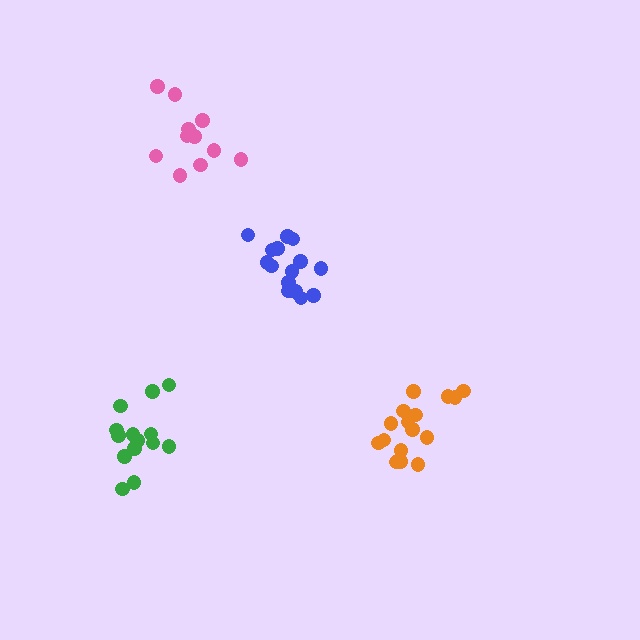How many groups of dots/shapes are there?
There are 4 groups.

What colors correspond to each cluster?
The clusters are colored: pink, blue, orange, green.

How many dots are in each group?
Group 1: 11 dots, Group 2: 15 dots, Group 3: 17 dots, Group 4: 14 dots (57 total).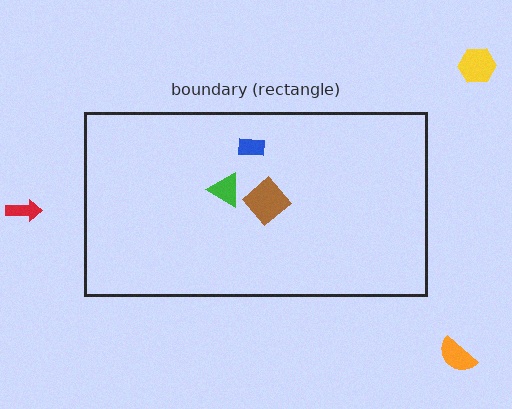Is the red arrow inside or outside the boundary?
Outside.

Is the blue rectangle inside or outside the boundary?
Inside.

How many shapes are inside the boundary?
3 inside, 3 outside.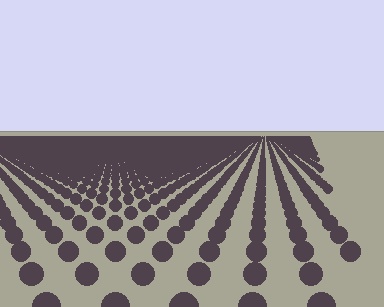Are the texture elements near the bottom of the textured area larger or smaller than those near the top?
Larger. Near the bottom, elements are closer to the viewer and appear at a bigger on-screen size.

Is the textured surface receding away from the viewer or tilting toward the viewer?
The surface is receding away from the viewer. Texture elements get smaller and denser toward the top.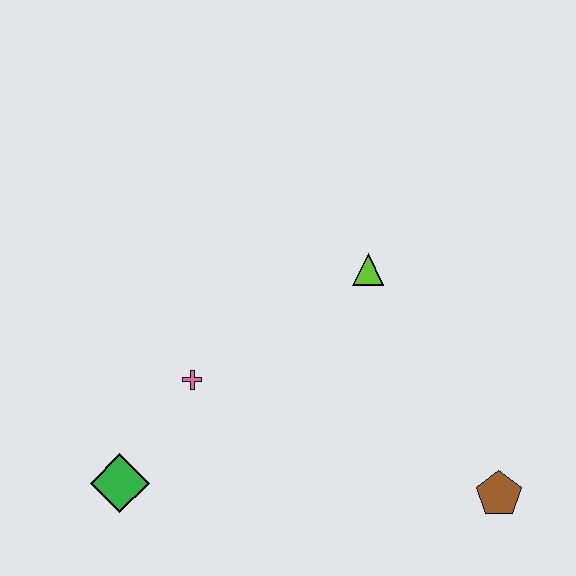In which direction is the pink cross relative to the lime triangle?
The pink cross is to the left of the lime triangle.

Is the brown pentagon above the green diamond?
No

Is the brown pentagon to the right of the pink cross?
Yes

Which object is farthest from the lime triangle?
The green diamond is farthest from the lime triangle.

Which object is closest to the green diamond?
The pink cross is closest to the green diamond.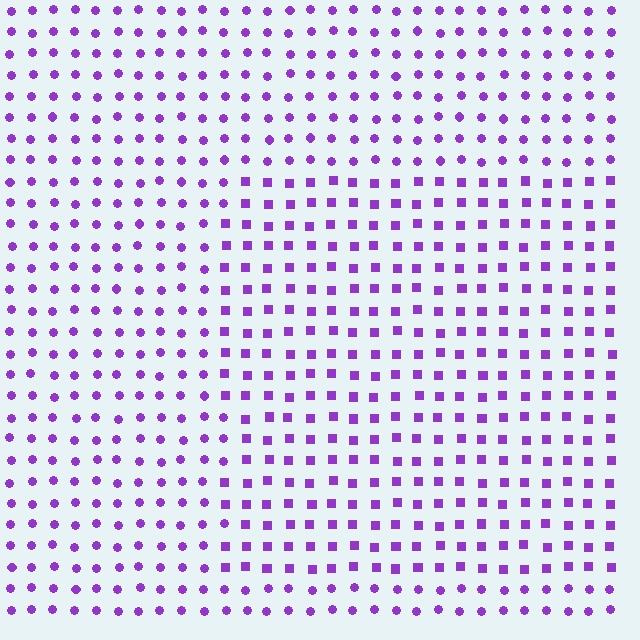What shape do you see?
I see a rectangle.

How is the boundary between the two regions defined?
The boundary is defined by a change in element shape: squares inside vs. circles outside. All elements share the same color and spacing.